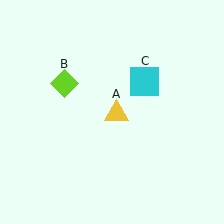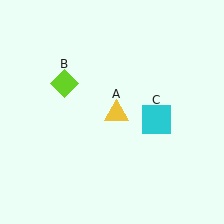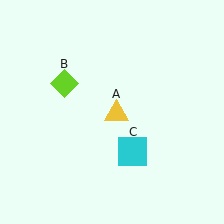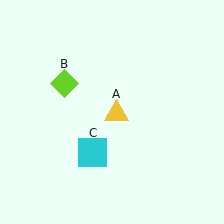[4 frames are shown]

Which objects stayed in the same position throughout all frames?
Yellow triangle (object A) and lime diamond (object B) remained stationary.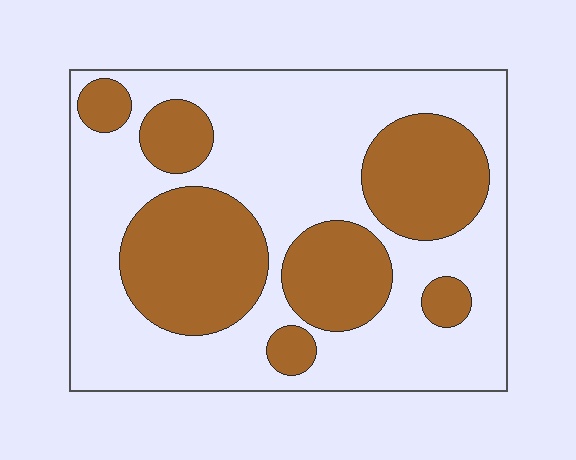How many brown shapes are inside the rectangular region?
7.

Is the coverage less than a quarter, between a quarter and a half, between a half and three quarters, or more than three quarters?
Between a quarter and a half.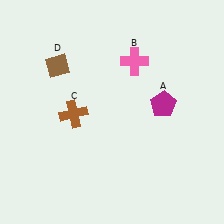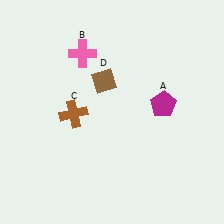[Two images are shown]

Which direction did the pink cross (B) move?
The pink cross (B) moved left.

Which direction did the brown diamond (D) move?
The brown diamond (D) moved right.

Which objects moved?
The objects that moved are: the pink cross (B), the brown diamond (D).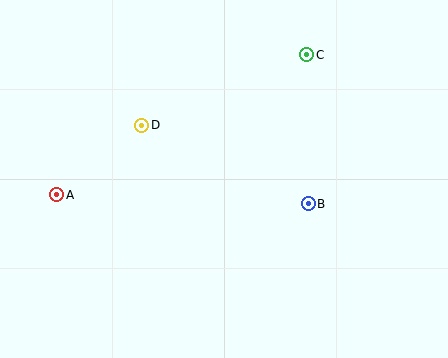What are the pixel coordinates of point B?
Point B is at (308, 204).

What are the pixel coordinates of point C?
Point C is at (307, 55).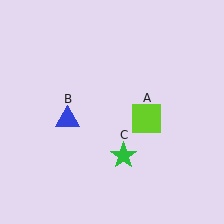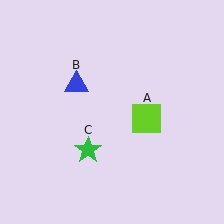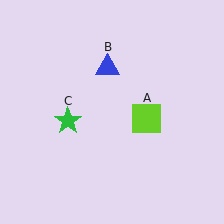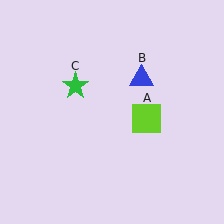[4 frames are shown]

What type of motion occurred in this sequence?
The blue triangle (object B), green star (object C) rotated clockwise around the center of the scene.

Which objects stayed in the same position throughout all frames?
Lime square (object A) remained stationary.